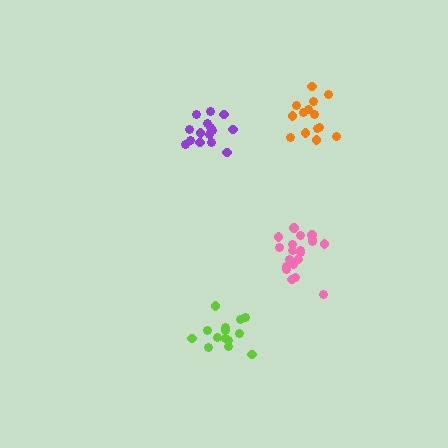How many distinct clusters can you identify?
There are 4 distinct clusters.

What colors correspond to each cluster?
The clusters are colored: lime, pink, orange, purple.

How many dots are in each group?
Group 1: 14 dots, Group 2: 20 dots, Group 3: 14 dots, Group 4: 15 dots (63 total).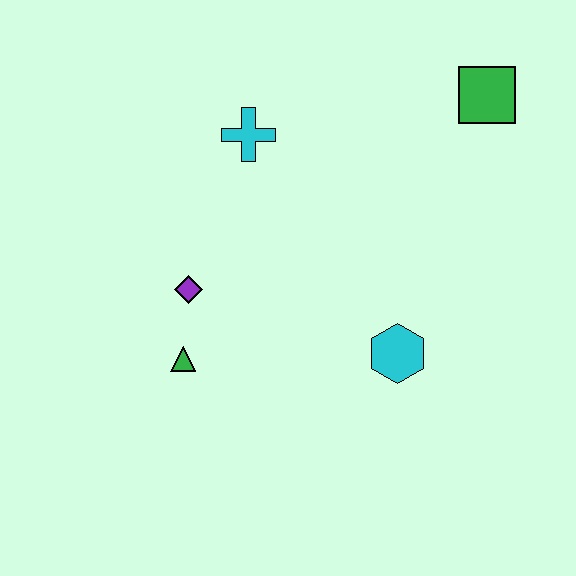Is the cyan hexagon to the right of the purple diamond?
Yes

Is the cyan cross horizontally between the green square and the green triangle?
Yes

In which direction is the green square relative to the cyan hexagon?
The green square is above the cyan hexagon.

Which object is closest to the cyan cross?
The purple diamond is closest to the cyan cross.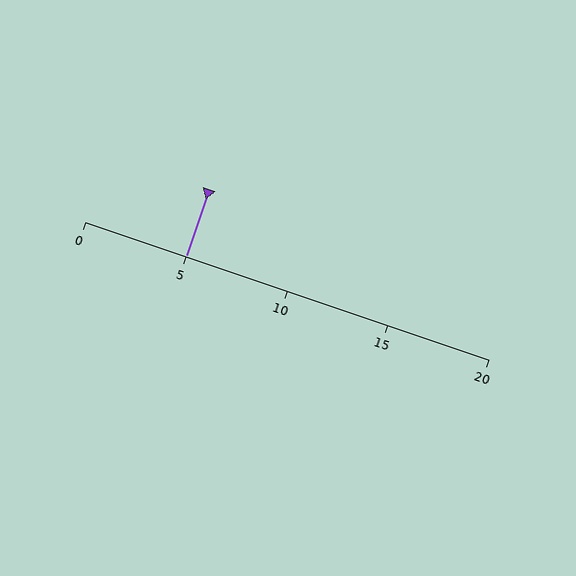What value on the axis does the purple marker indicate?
The marker indicates approximately 5.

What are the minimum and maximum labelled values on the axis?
The axis runs from 0 to 20.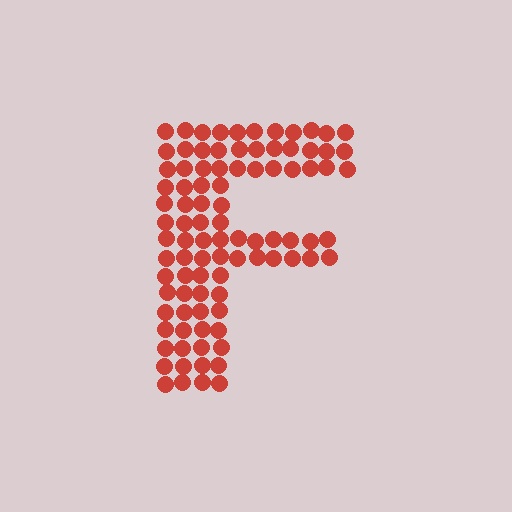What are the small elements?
The small elements are circles.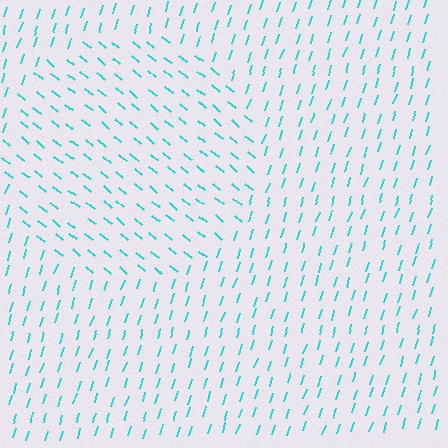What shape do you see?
I see a circle.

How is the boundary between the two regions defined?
The boundary is defined purely by a change in line orientation (approximately 67 degrees difference). All lines are the same color and thickness.